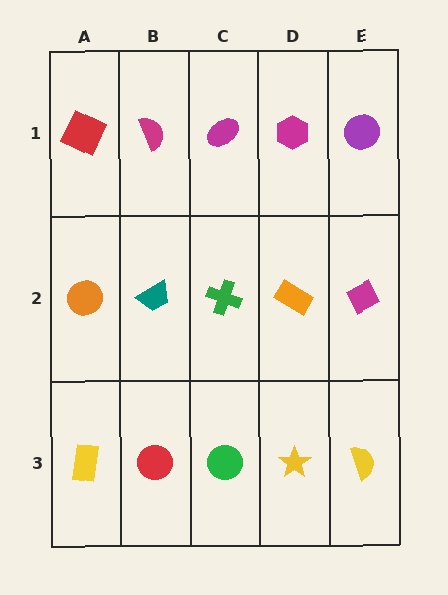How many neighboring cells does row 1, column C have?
3.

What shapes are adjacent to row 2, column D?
A magenta hexagon (row 1, column D), a yellow star (row 3, column D), a green cross (row 2, column C), a magenta diamond (row 2, column E).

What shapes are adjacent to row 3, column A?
An orange circle (row 2, column A), a red circle (row 3, column B).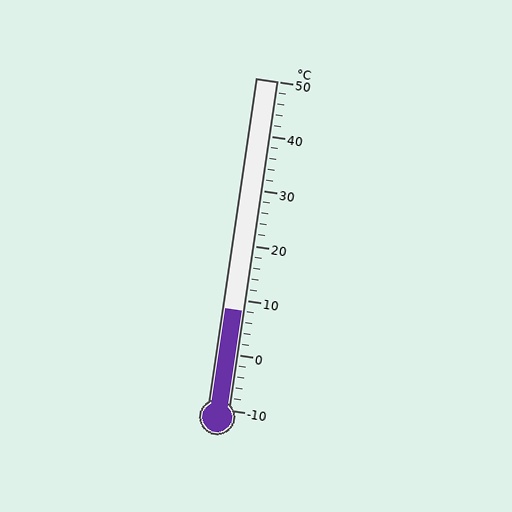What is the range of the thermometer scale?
The thermometer scale ranges from -10°C to 50°C.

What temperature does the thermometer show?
The thermometer shows approximately 8°C.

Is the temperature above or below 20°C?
The temperature is below 20°C.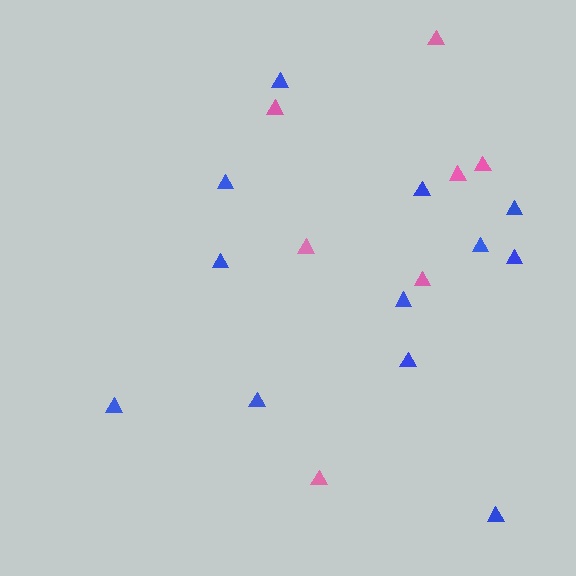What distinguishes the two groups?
There are 2 groups: one group of pink triangles (7) and one group of blue triangles (12).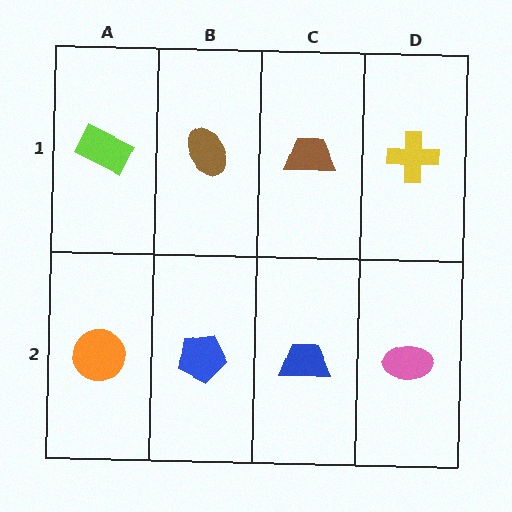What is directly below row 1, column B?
A blue pentagon.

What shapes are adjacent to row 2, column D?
A yellow cross (row 1, column D), a blue trapezoid (row 2, column C).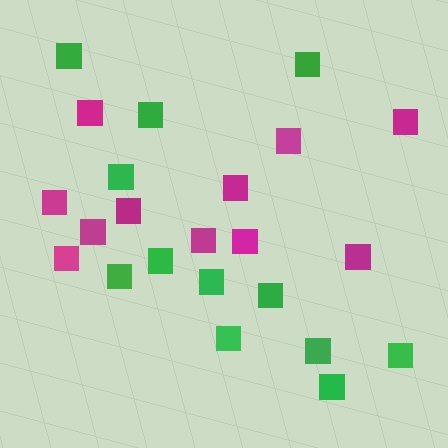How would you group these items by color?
There are 2 groups: one group of green squares (12) and one group of magenta squares (11).